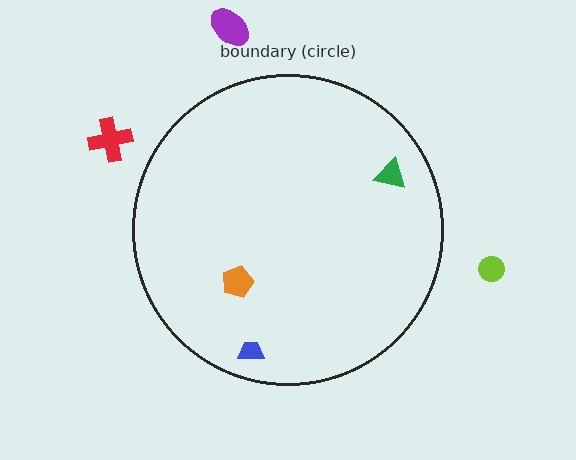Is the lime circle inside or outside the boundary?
Outside.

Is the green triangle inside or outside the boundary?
Inside.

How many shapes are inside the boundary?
3 inside, 3 outside.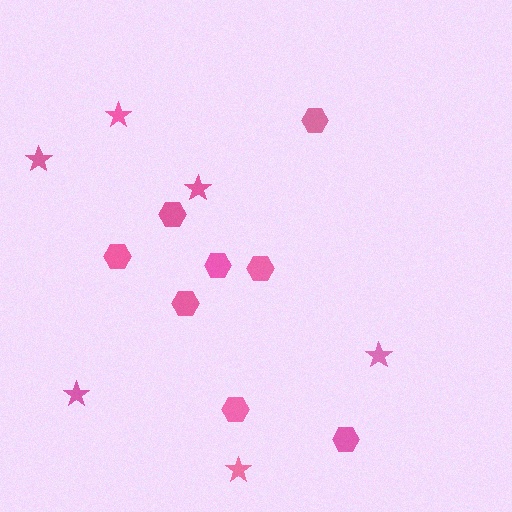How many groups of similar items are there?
There are 2 groups: one group of stars (6) and one group of hexagons (8).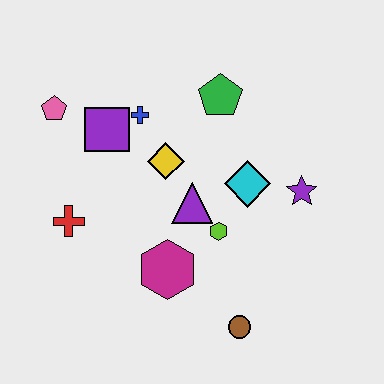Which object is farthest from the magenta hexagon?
The pink pentagon is farthest from the magenta hexagon.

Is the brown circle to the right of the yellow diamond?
Yes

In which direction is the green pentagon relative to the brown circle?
The green pentagon is above the brown circle.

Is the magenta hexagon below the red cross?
Yes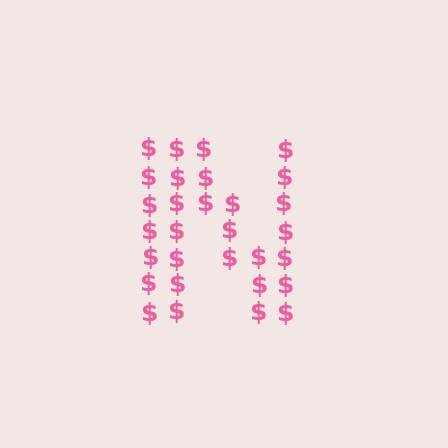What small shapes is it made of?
It is made of small dollar signs.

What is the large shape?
The large shape is the letter N.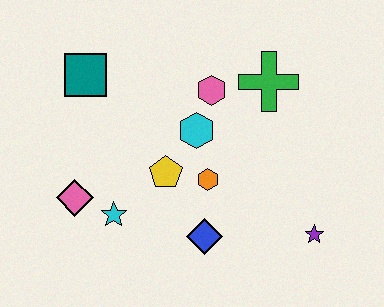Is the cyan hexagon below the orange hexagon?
No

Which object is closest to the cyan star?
The pink diamond is closest to the cyan star.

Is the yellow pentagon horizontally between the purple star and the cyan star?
Yes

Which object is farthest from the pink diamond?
The purple star is farthest from the pink diamond.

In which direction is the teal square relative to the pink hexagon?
The teal square is to the left of the pink hexagon.